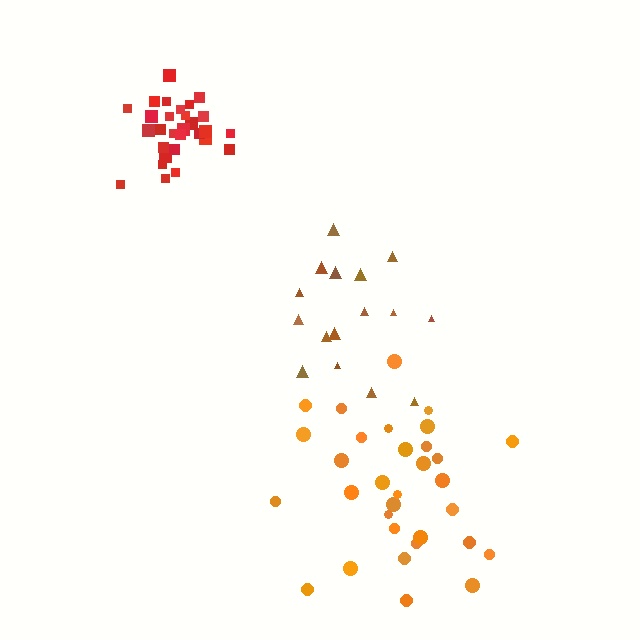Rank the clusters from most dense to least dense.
red, orange, brown.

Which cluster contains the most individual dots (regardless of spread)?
Orange (32).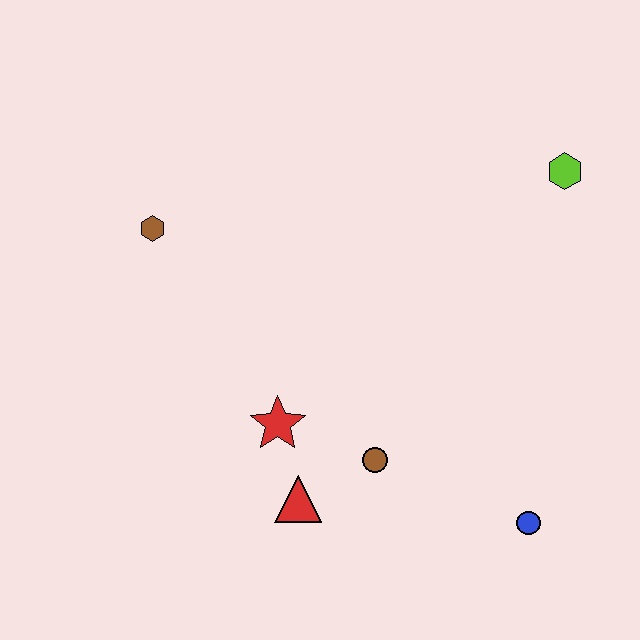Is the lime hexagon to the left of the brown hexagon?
No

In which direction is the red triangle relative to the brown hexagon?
The red triangle is below the brown hexagon.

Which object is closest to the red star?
The red triangle is closest to the red star.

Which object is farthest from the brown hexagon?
The blue circle is farthest from the brown hexagon.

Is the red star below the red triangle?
No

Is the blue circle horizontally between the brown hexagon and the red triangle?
No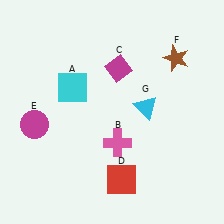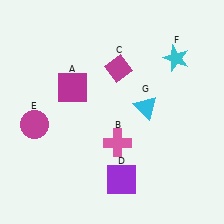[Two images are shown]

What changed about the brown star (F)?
In Image 1, F is brown. In Image 2, it changed to cyan.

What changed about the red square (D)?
In Image 1, D is red. In Image 2, it changed to purple.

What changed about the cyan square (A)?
In Image 1, A is cyan. In Image 2, it changed to magenta.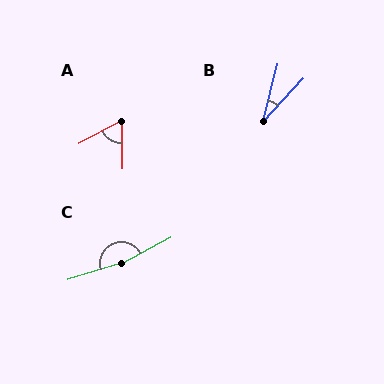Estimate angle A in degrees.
Approximately 63 degrees.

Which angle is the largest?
C, at approximately 170 degrees.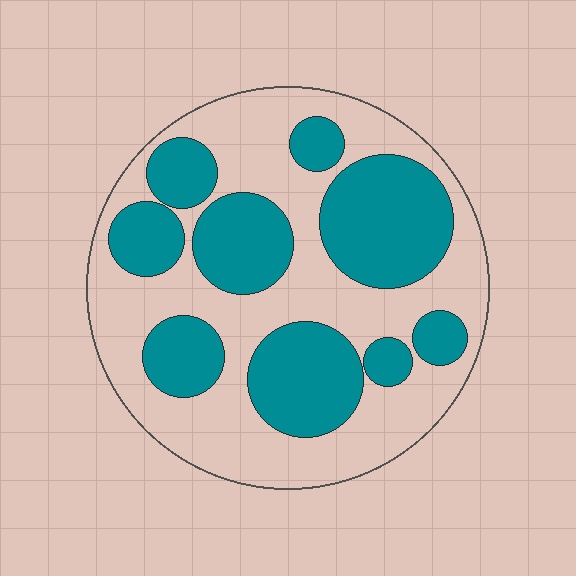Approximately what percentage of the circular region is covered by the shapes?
Approximately 40%.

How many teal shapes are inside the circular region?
9.